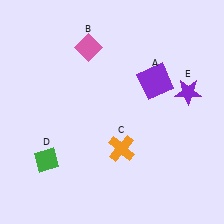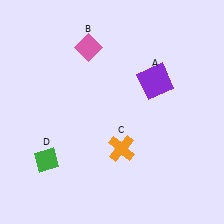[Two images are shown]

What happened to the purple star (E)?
The purple star (E) was removed in Image 2. It was in the top-right area of Image 1.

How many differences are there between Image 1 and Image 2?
There is 1 difference between the two images.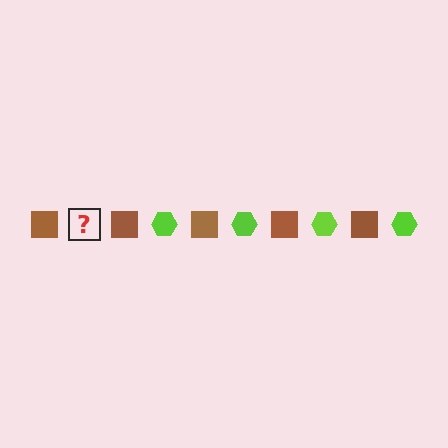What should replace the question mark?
The question mark should be replaced with a lime hexagon.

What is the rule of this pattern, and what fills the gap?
The rule is that the pattern alternates between brown square and lime hexagon. The gap should be filled with a lime hexagon.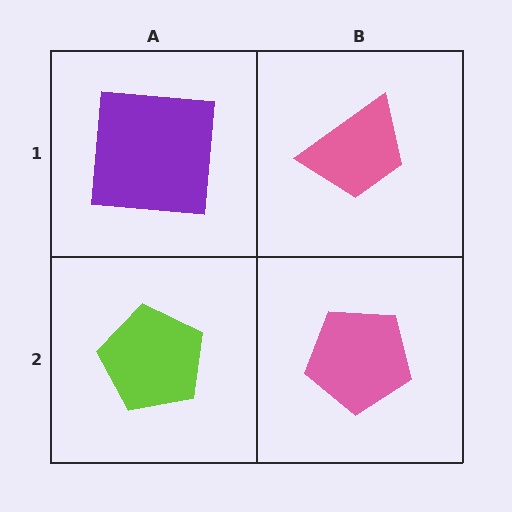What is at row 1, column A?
A purple square.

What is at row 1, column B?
A pink trapezoid.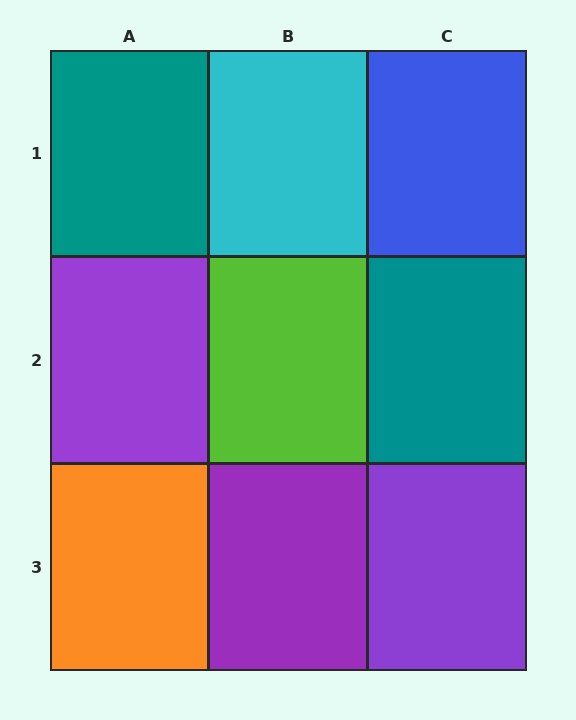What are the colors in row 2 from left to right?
Purple, lime, teal.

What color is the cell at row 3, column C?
Purple.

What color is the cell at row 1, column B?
Cyan.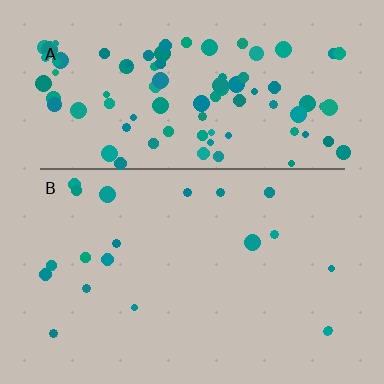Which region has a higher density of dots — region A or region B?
A (the top).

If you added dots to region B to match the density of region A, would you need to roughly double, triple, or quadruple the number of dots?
Approximately quadruple.